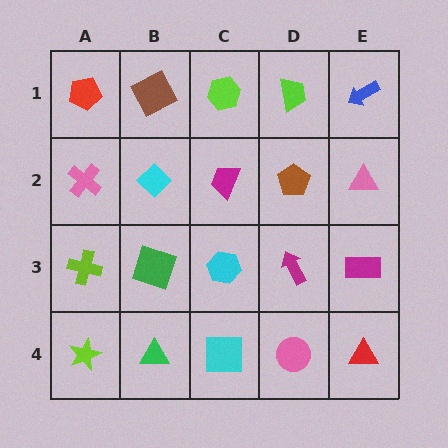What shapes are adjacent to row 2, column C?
A lime hexagon (row 1, column C), a cyan hexagon (row 3, column C), a cyan diamond (row 2, column B), a brown pentagon (row 2, column D).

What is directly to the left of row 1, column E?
A lime trapezoid.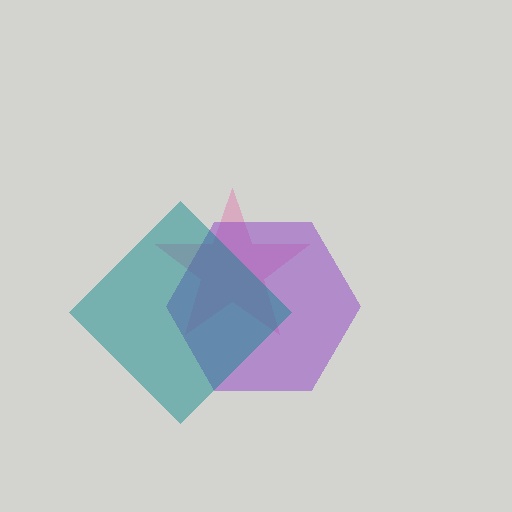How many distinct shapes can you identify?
There are 3 distinct shapes: a pink star, a purple hexagon, a teal diamond.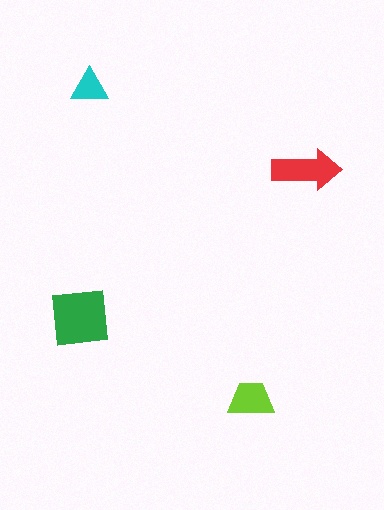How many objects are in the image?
There are 4 objects in the image.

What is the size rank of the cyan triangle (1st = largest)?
4th.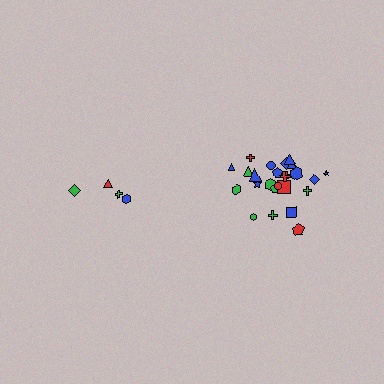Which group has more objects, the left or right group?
The right group.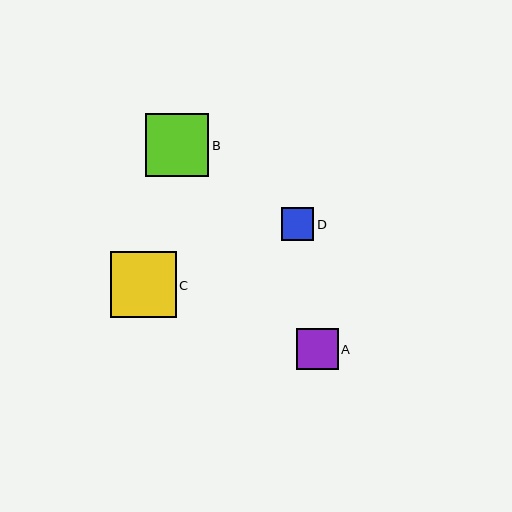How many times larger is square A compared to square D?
Square A is approximately 1.3 times the size of square D.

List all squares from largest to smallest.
From largest to smallest: C, B, A, D.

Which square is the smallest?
Square D is the smallest with a size of approximately 32 pixels.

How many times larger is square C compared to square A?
Square C is approximately 1.6 times the size of square A.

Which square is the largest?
Square C is the largest with a size of approximately 66 pixels.